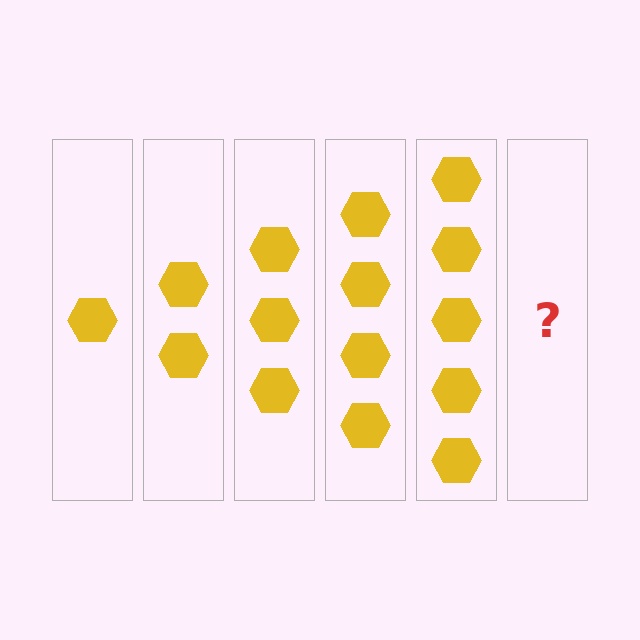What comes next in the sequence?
The next element should be 6 hexagons.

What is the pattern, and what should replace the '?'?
The pattern is that each step adds one more hexagon. The '?' should be 6 hexagons.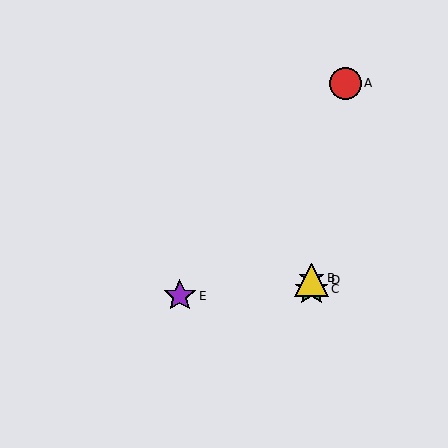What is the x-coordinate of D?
Object D is at x≈312.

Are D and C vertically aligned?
Yes, both are at x≈312.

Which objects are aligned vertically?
Objects B, C, D are aligned vertically.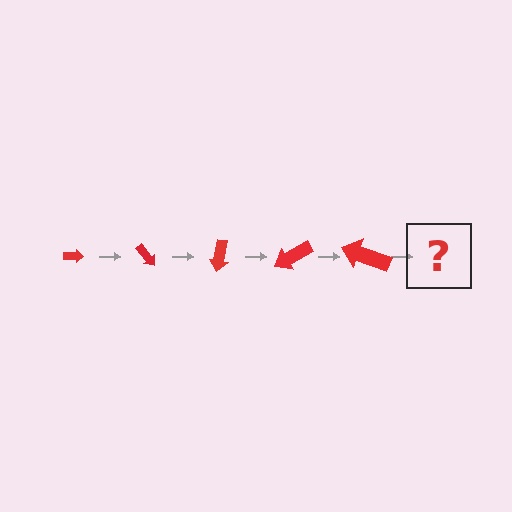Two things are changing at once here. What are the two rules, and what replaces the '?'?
The two rules are that the arrow grows larger each step and it rotates 50 degrees each step. The '?' should be an arrow, larger than the previous one and rotated 250 degrees from the start.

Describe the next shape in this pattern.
It should be an arrow, larger than the previous one and rotated 250 degrees from the start.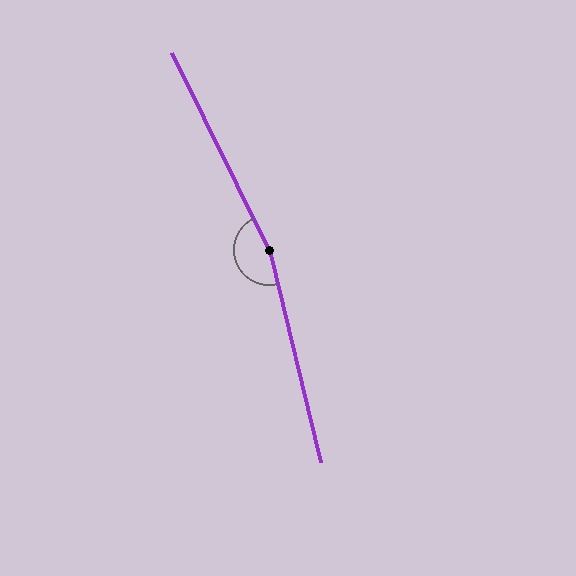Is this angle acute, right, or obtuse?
It is obtuse.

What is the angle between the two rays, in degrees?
Approximately 168 degrees.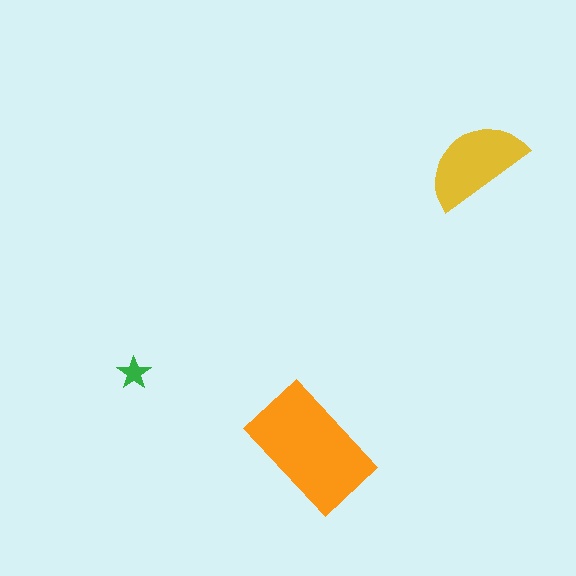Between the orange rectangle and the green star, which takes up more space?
The orange rectangle.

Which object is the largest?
The orange rectangle.